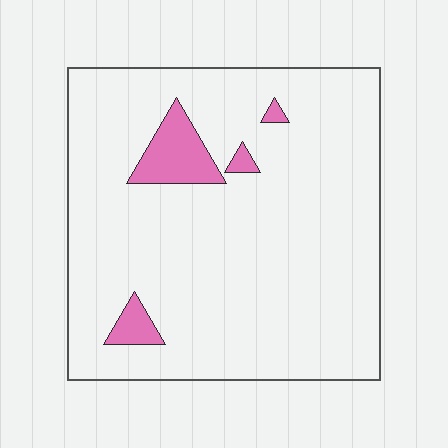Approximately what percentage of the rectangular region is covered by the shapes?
Approximately 5%.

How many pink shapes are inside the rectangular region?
4.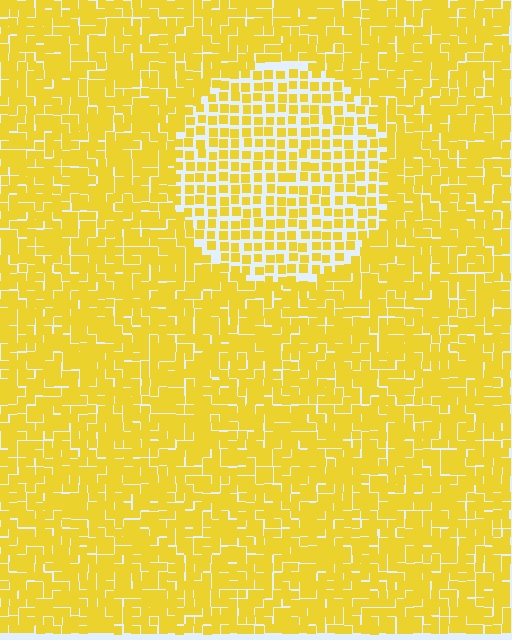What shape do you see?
I see a circle.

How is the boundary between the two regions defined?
The boundary is defined by a change in element density (approximately 1.7x ratio). All elements are the same color, size, and shape.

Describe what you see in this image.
The image contains small yellow elements arranged at two different densities. A circle-shaped region is visible where the elements are less densely packed than the surrounding area.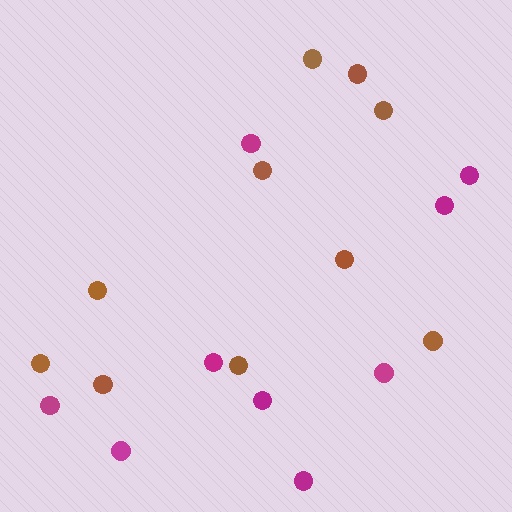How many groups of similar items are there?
There are 2 groups: one group of brown circles (10) and one group of magenta circles (9).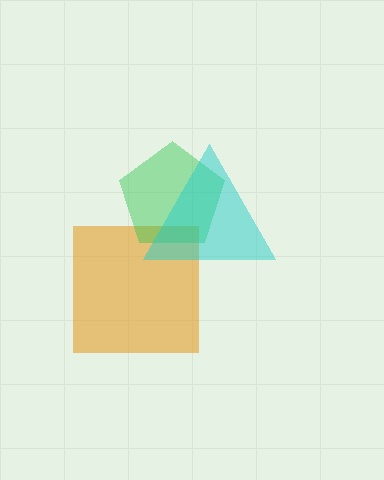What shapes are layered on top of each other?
The layered shapes are: an orange square, a green pentagon, a cyan triangle.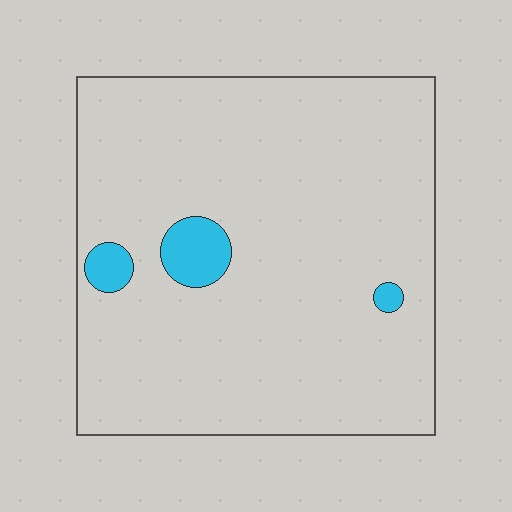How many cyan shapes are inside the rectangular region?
3.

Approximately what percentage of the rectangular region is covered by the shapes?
Approximately 5%.